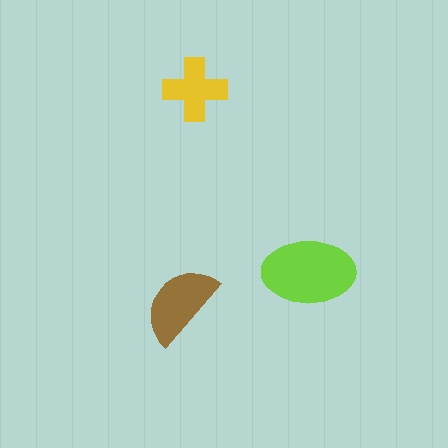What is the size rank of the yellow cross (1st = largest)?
3rd.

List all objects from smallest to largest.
The yellow cross, the brown semicircle, the lime ellipse.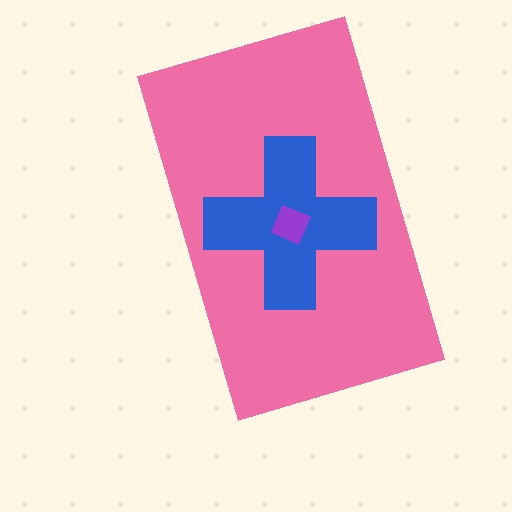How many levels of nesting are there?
3.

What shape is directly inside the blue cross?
The purple square.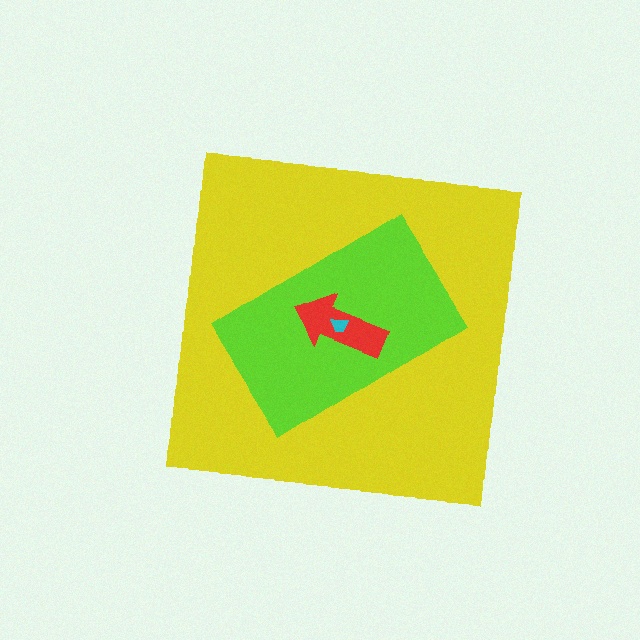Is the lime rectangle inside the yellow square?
Yes.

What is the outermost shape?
The yellow square.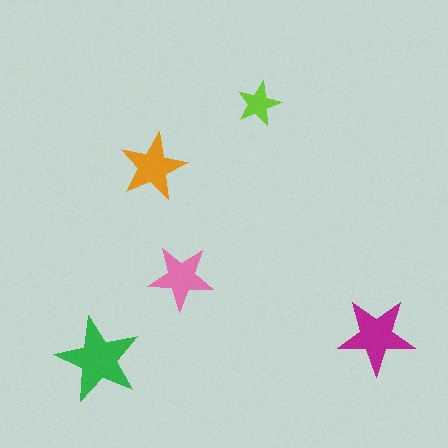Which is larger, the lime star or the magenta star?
The magenta one.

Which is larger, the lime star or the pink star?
The pink one.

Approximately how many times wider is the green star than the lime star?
About 2 times wider.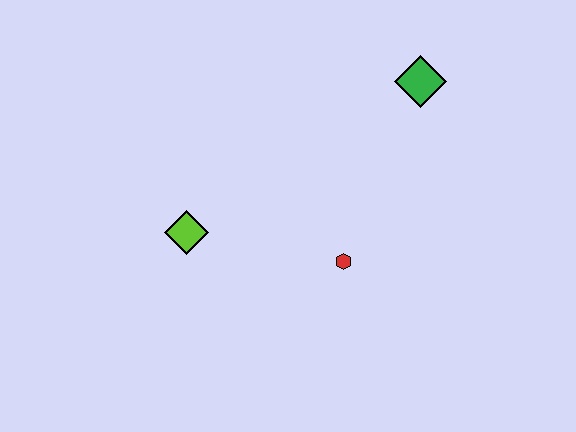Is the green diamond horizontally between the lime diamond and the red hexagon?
No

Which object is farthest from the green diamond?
The lime diamond is farthest from the green diamond.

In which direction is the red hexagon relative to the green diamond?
The red hexagon is below the green diamond.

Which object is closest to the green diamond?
The red hexagon is closest to the green diamond.